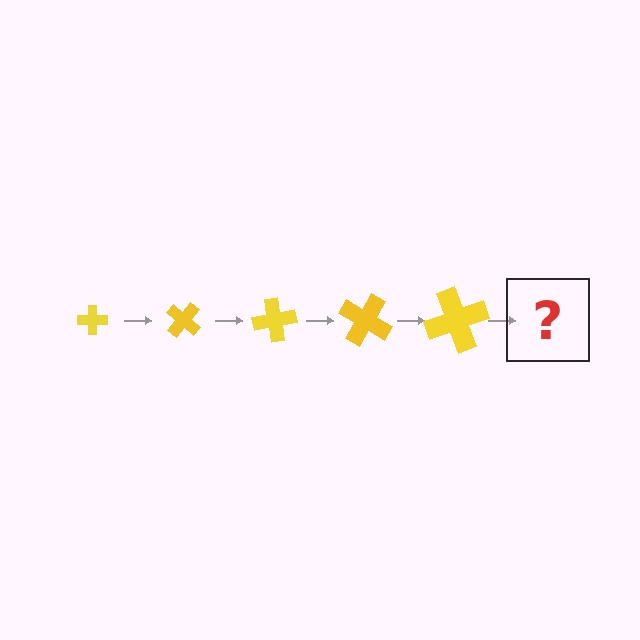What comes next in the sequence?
The next element should be a cross, larger than the previous one and rotated 200 degrees from the start.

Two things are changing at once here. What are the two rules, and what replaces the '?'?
The two rules are that the cross grows larger each step and it rotates 40 degrees each step. The '?' should be a cross, larger than the previous one and rotated 200 degrees from the start.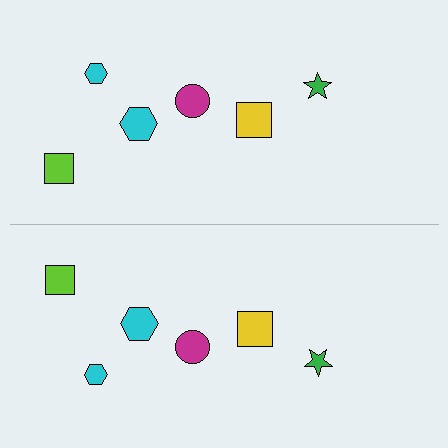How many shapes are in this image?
There are 12 shapes in this image.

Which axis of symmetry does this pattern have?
The pattern has a horizontal axis of symmetry running through the center of the image.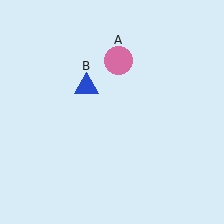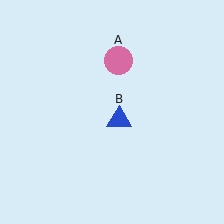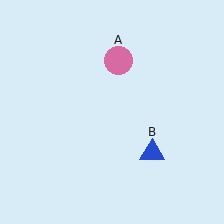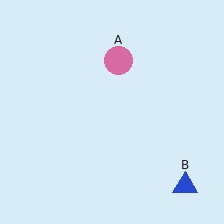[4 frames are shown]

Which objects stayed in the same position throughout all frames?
Pink circle (object A) remained stationary.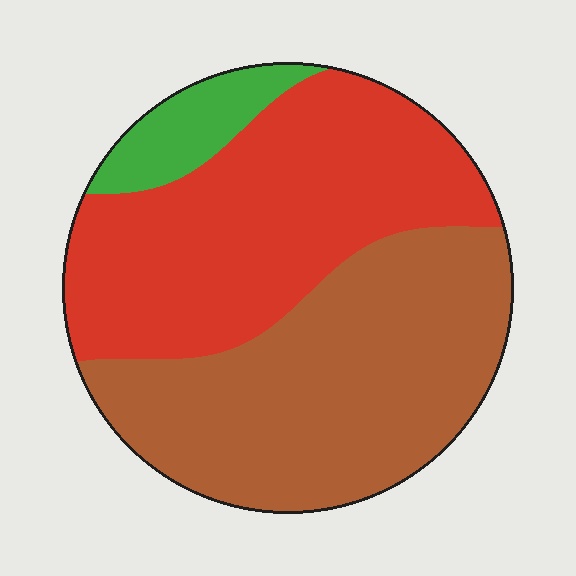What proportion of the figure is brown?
Brown covers roughly 45% of the figure.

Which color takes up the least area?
Green, at roughly 10%.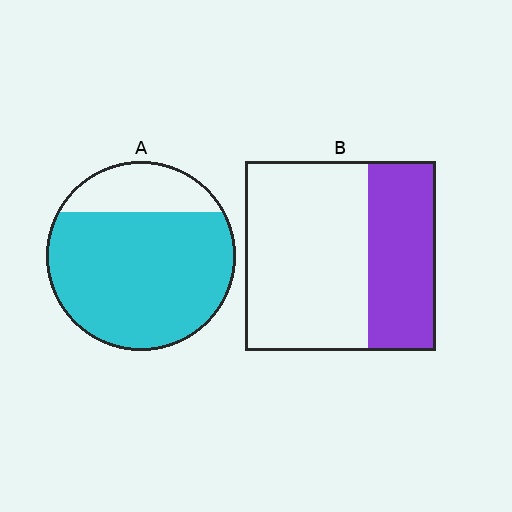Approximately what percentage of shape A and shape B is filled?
A is approximately 80% and B is approximately 35%.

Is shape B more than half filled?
No.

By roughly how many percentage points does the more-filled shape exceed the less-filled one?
By roughly 45 percentage points (A over B).